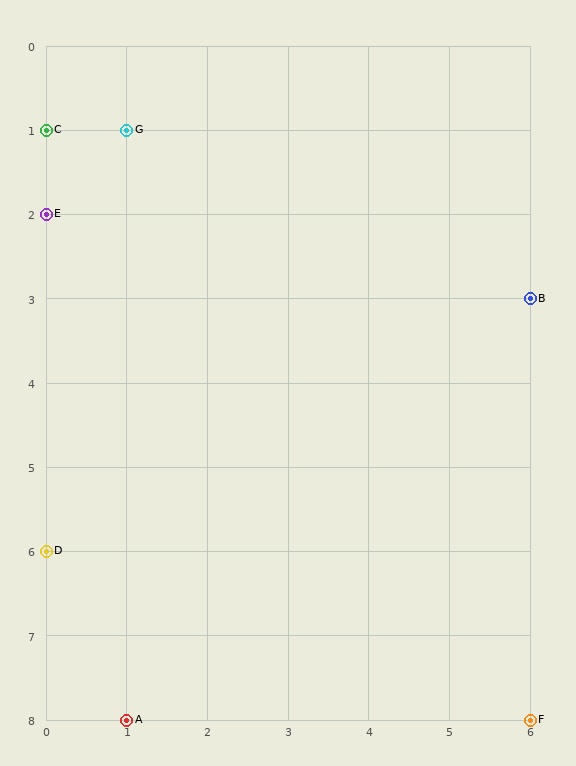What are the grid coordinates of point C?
Point C is at grid coordinates (0, 1).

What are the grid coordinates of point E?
Point E is at grid coordinates (0, 2).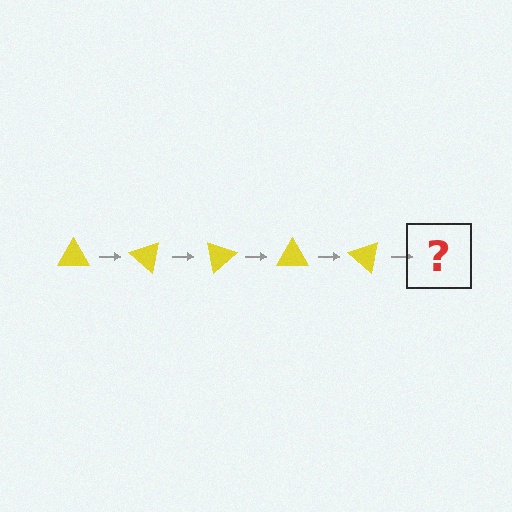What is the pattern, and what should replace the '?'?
The pattern is that the triangle rotates 40 degrees each step. The '?' should be a yellow triangle rotated 200 degrees.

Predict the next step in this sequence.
The next step is a yellow triangle rotated 200 degrees.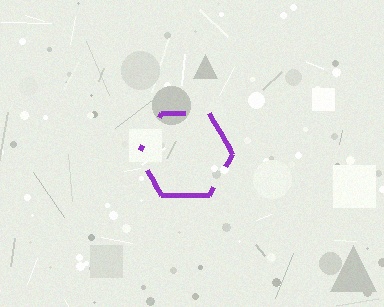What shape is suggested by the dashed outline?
The dashed outline suggests a hexagon.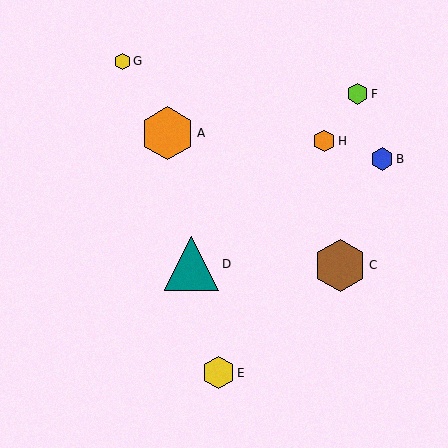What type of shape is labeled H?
Shape H is an orange hexagon.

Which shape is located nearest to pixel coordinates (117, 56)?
The yellow hexagon (labeled G) at (122, 61) is nearest to that location.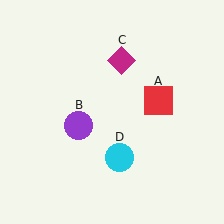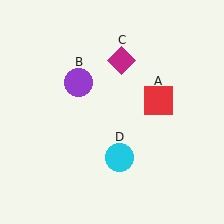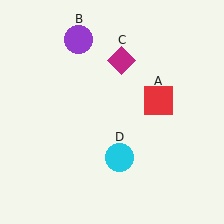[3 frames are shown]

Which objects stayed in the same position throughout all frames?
Red square (object A) and magenta diamond (object C) and cyan circle (object D) remained stationary.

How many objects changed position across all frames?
1 object changed position: purple circle (object B).